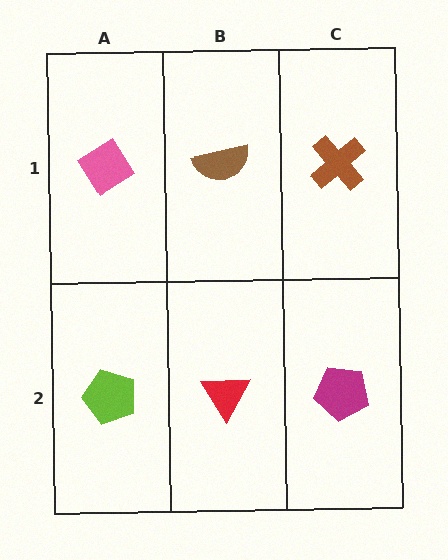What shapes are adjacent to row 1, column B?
A red triangle (row 2, column B), a pink diamond (row 1, column A), a brown cross (row 1, column C).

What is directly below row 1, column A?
A lime pentagon.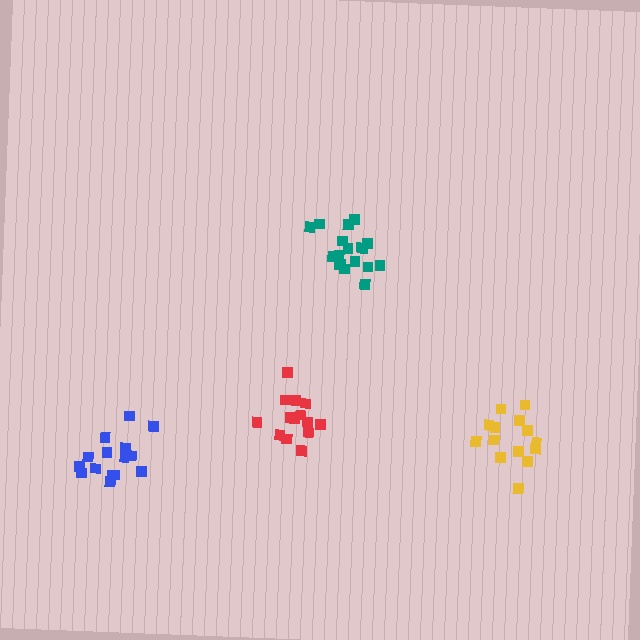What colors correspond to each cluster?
The clusters are colored: blue, red, teal, yellow.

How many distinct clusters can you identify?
There are 4 distinct clusters.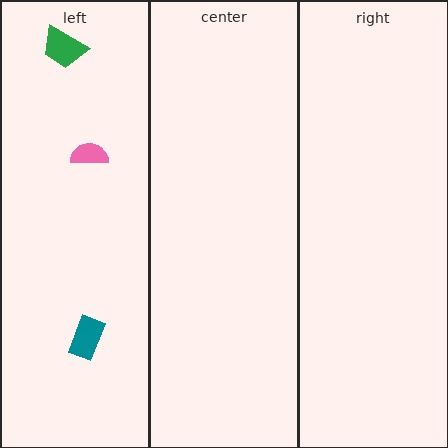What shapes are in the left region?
The pink semicircle, the teal rectangle, the green trapezoid.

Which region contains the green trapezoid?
The left region.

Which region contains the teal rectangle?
The left region.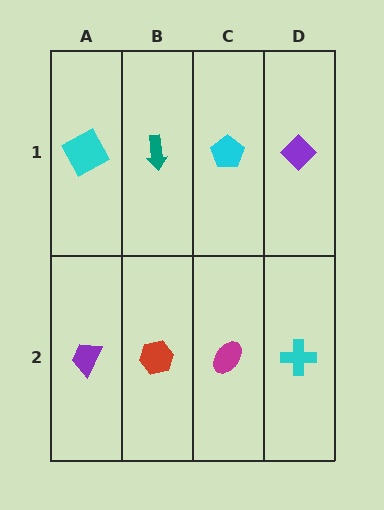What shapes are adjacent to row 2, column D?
A purple diamond (row 1, column D), a magenta ellipse (row 2, column C).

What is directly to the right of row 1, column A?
A teal arrow.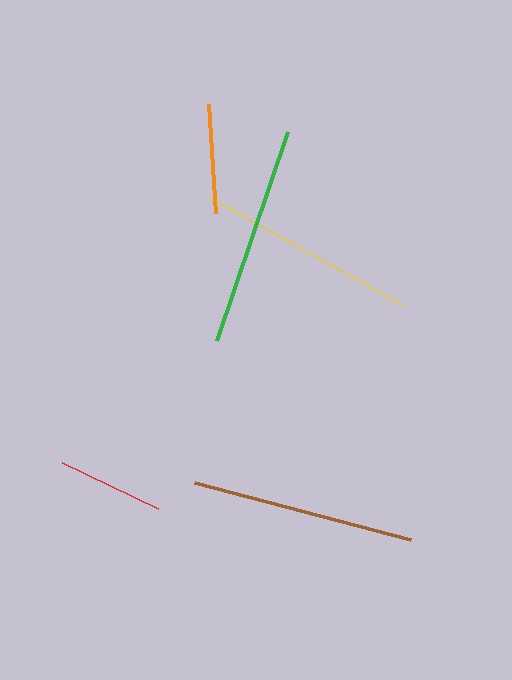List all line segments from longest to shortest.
From longest to shortest: brown, green, yellow, orange, red.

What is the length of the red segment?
The red segment is approximately 107 pixels long.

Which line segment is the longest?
The brown line is the longest at approximately 223 pixels.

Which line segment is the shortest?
The red line is the shortest at approximately 107 pixels.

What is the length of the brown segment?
The brown segment is approximately 223 pixels long.